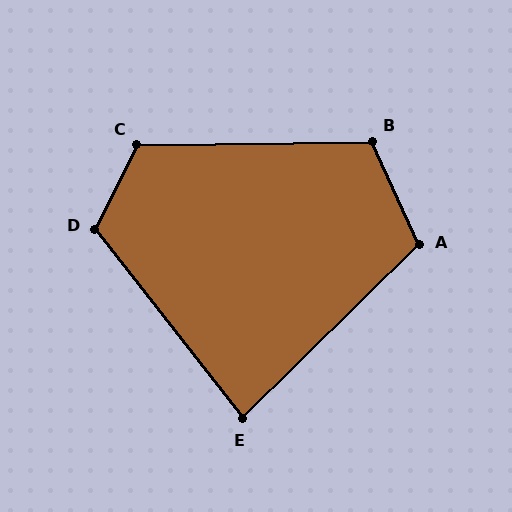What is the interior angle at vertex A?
Approximately 110 degrees (obtuse).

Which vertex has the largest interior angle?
C, at approximately 117 degrees.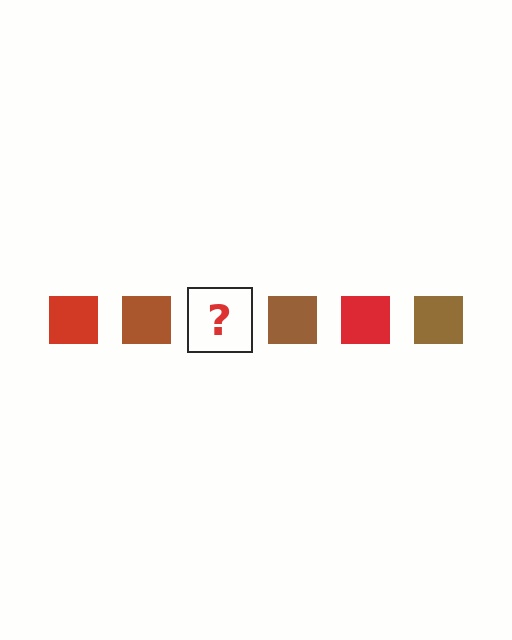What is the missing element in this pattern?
The missing element is a red square.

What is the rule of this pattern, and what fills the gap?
The rule is that the pattern cycles through red, brown squares. The gap should be filled with a red square.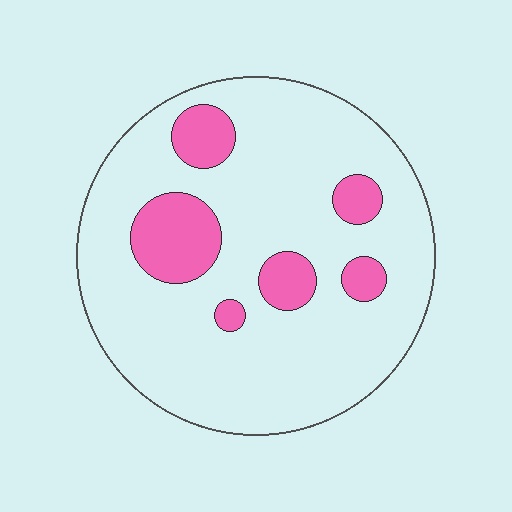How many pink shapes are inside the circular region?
6.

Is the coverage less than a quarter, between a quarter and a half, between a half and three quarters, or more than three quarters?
Less than a quarter.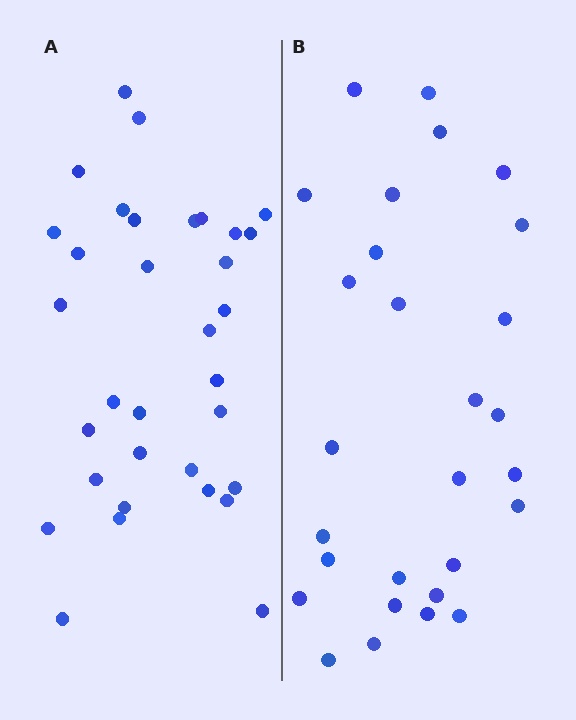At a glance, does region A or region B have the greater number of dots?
Region A (the left region) has more dots.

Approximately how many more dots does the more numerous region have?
Region A has about 5 more dots than region B.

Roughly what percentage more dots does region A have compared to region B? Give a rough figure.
About 20% more.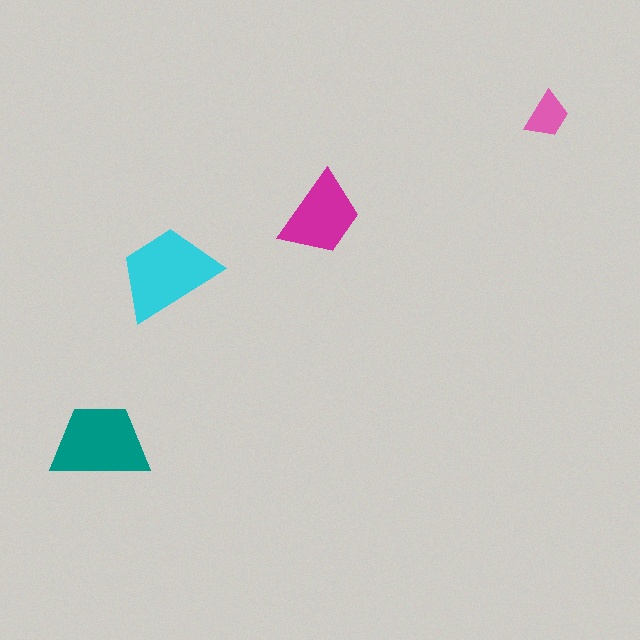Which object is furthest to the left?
The teal trapezoid is leftmost.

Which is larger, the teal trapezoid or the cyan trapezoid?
The cyan one.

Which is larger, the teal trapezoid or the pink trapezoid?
The teal one.